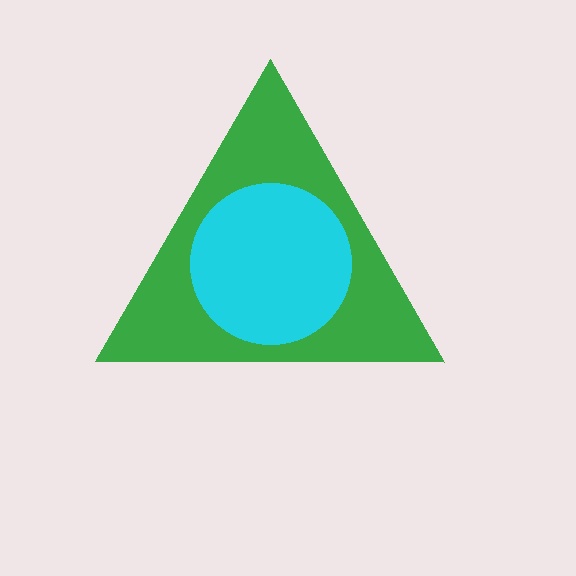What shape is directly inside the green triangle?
The cyan circle.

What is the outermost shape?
The green triangle.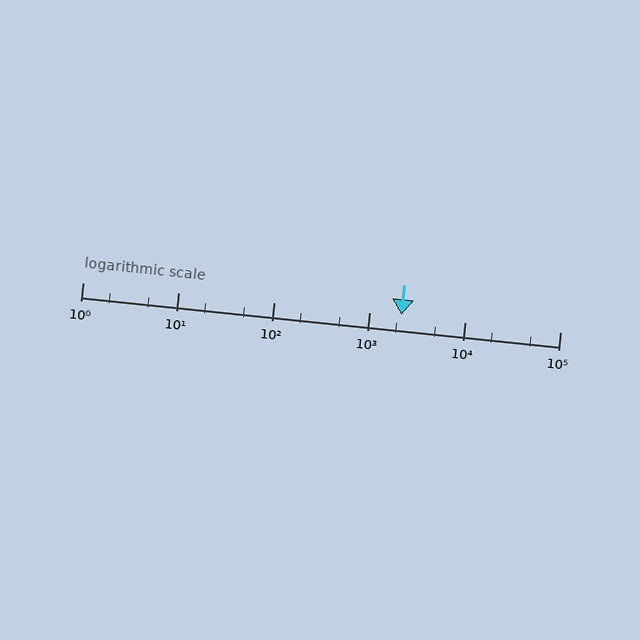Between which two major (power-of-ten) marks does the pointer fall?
The pointer is between 1000 and 10000.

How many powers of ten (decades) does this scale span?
The scale spans 5 decades, from 1 to 100000.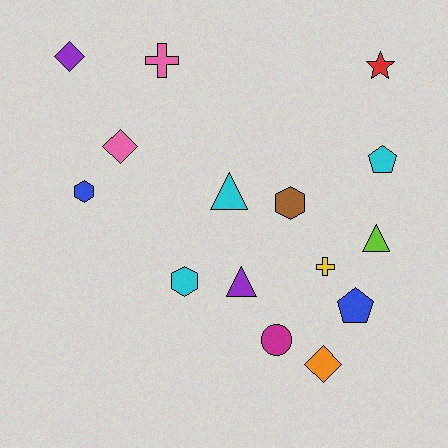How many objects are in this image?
There are 15 objects.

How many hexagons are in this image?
There are 3 hexagons.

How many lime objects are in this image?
There is 1 lime object.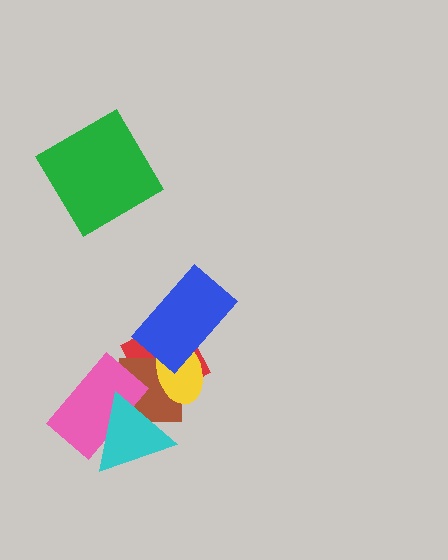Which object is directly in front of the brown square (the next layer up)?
The pink rectangle is directly in front of the brown square.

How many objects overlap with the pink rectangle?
2 objects overlap with the pink rectangle.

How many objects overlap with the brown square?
4 objects overlap with the brown square.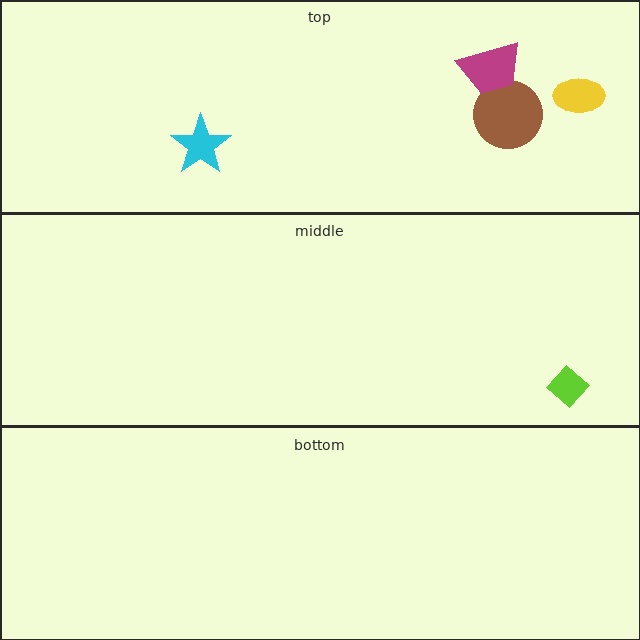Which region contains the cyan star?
The top region.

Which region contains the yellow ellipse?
The top region.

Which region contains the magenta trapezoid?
The top region.